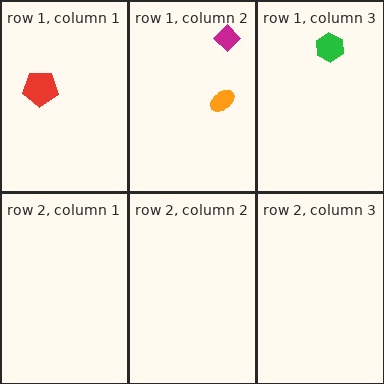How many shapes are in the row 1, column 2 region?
2.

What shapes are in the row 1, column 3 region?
The green hexagon.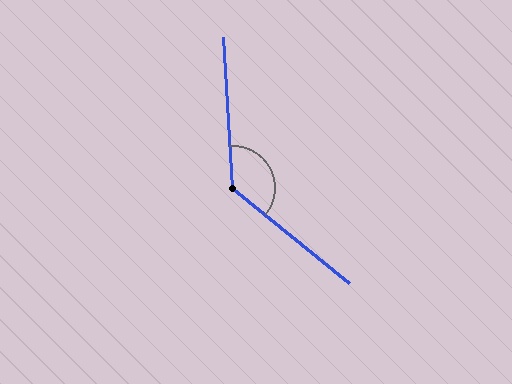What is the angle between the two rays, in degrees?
Approximately 133 degrees.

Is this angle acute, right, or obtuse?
It is obtuse.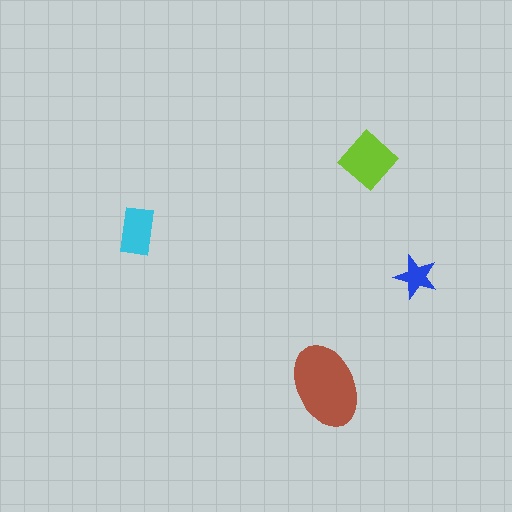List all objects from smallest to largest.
The blue star, the cyan rectangle, the lime diamond, the brown ellipse.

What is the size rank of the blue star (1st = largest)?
4th.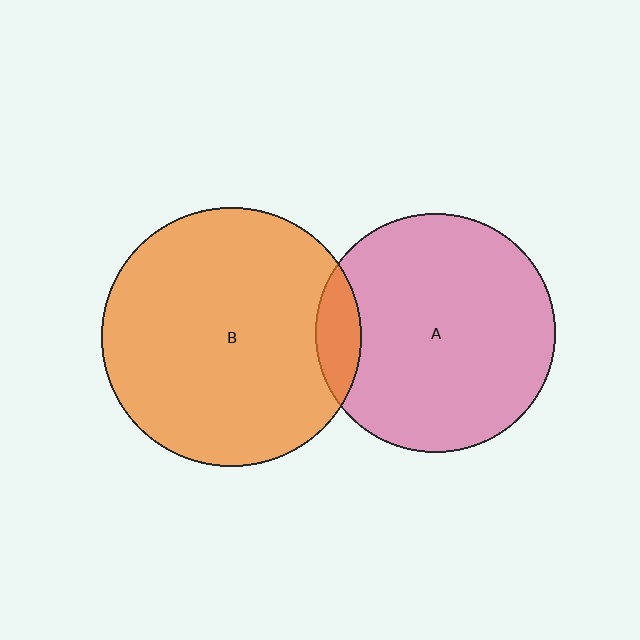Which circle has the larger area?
Circle B (orange).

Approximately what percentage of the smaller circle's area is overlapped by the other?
Approximately 10%.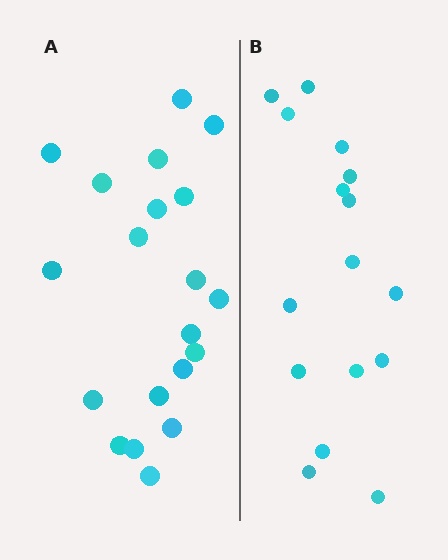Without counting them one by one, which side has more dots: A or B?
Region A (the left region) has more dots.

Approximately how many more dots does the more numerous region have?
Region A has about 4 more dots than region B.